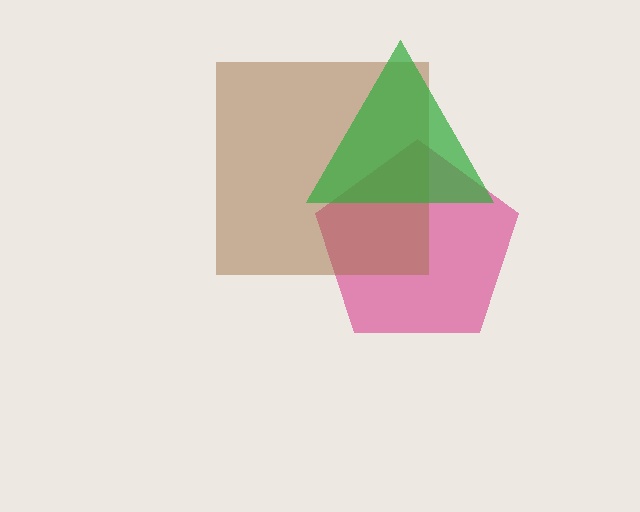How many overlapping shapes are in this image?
There are 3 overlapping shapes in the image.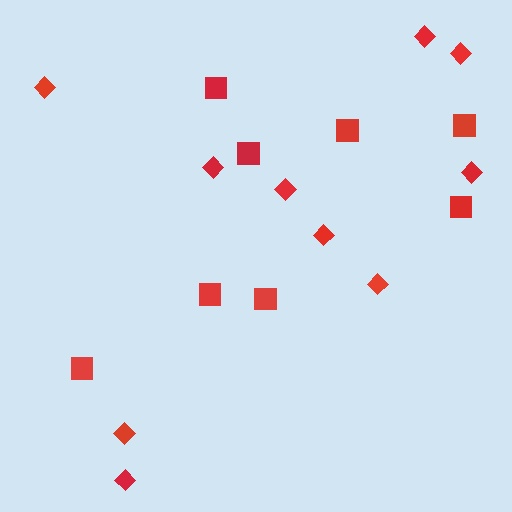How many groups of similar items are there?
There are 2 groups: one group of squares (8) and one group of diamonds (10).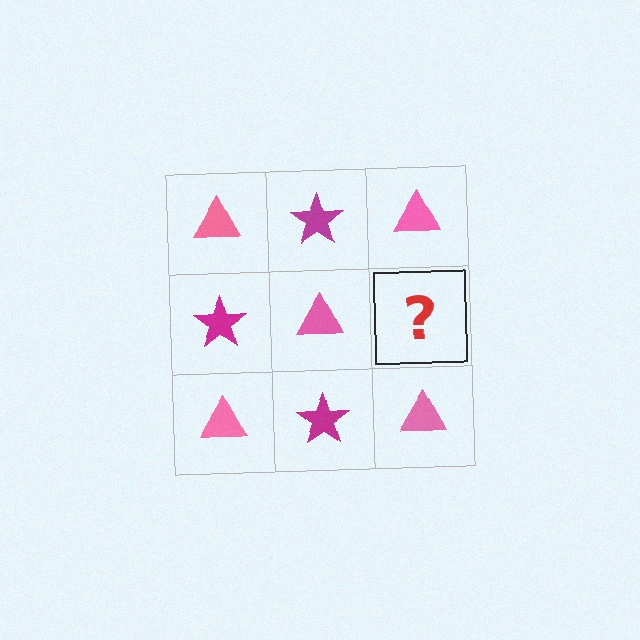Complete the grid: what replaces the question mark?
The question mark should be replaced with a magenta star.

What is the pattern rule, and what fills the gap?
The rule is that it alternates pink triangle and magenta star in a checkerboard pattern. The gap should be filled with a magenta star.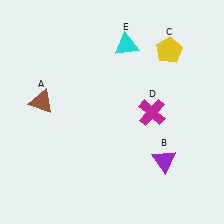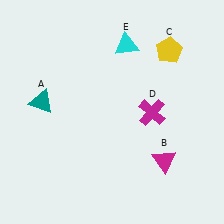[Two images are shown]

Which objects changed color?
A changed from brown to teal. B changed from purple to magenta.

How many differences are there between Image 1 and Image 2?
There are 2 differences between the two images.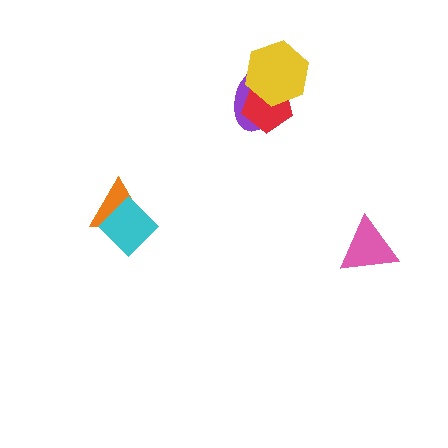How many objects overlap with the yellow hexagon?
2 objects overlap with the yellow hexagon.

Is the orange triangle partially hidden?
Yes, it is partially covered by another shape.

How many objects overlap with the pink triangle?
0 objects overlap with the pink triangle.